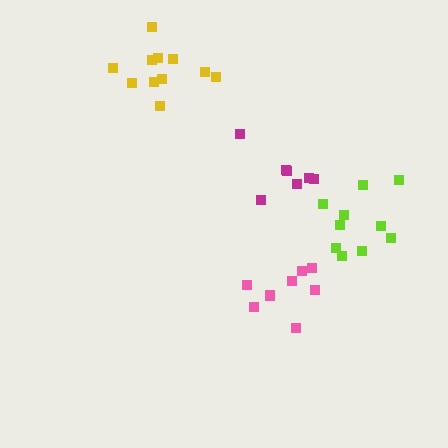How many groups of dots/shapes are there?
There are 4 groups.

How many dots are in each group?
Group 1: 8 dots, Group 2: 11 dots, Group 3: 7 dots, Group 4: 10 dots (36 total).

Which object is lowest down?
The pink cluster is bottommost.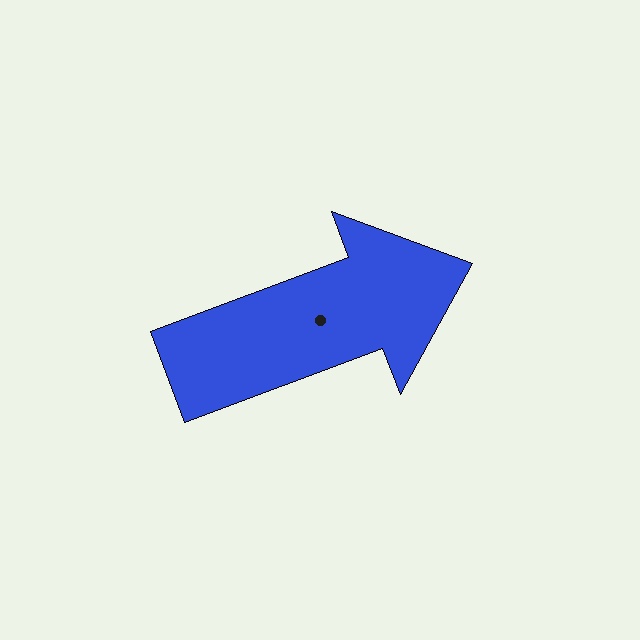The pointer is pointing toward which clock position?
Roughly 2 o'clock.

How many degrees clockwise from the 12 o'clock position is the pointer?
Approximately 70 degrees.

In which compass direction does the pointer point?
East.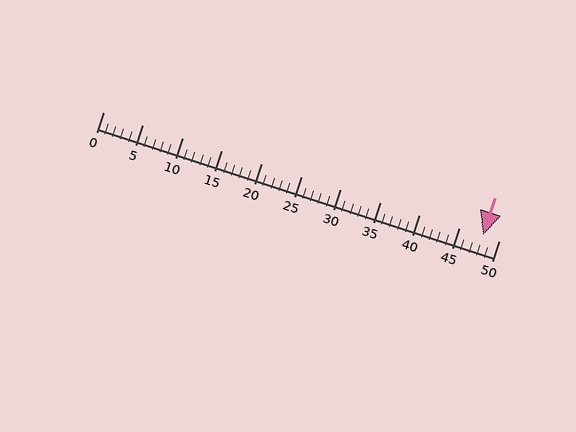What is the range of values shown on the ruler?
The ruler shows values from 0 to 50.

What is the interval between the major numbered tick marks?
The major tick marks are spaced 5 units apart.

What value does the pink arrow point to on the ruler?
The pink arrow points to approximately 48.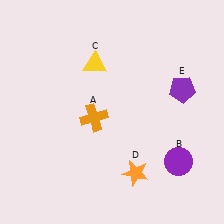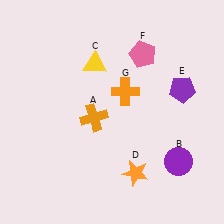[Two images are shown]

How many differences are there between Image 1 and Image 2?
There are 2 differences between the two images.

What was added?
A pink pentagon (F), an orange cross (G) were added in Image 2.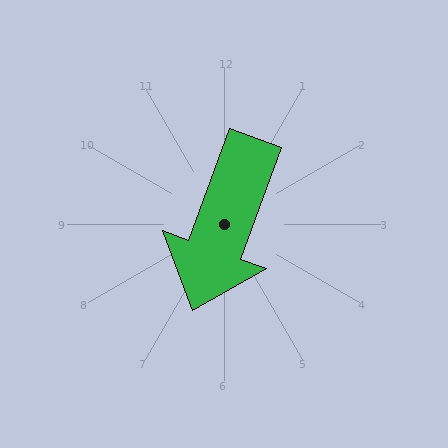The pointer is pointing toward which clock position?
Roughly 7 o'clock.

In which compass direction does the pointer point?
South.